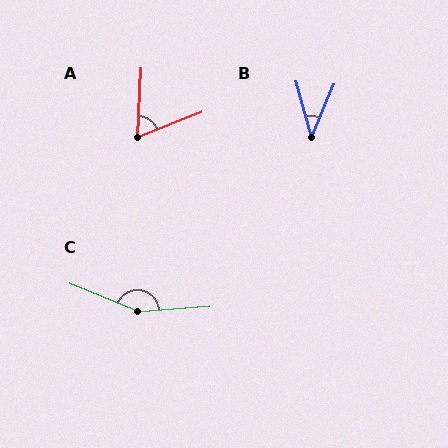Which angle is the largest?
C, at approximately 153 degrees.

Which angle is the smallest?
B, at approximately 39 degrees.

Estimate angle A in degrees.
Approximately 66 degrees.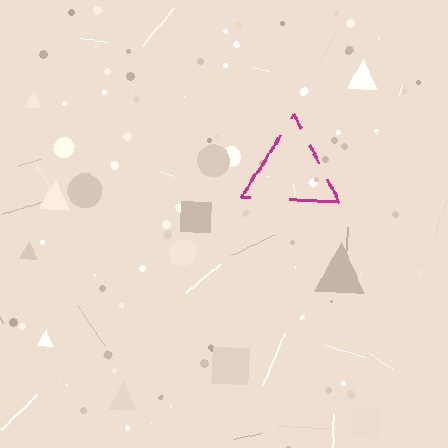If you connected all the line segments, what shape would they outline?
They would outline a triangle.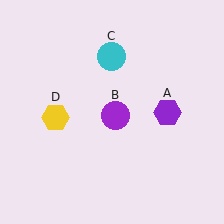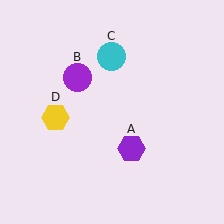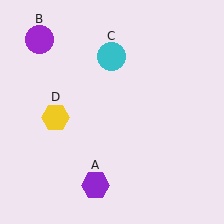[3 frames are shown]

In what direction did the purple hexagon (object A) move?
The purple hexagon (object A) moved down and to the left.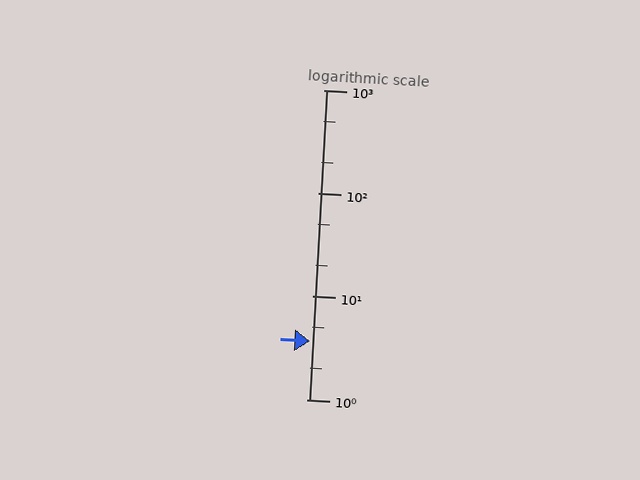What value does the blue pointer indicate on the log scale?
The pointer indicates approximately 3.7.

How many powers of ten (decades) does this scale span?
The scale spans 3 decades, from 1 to 1000.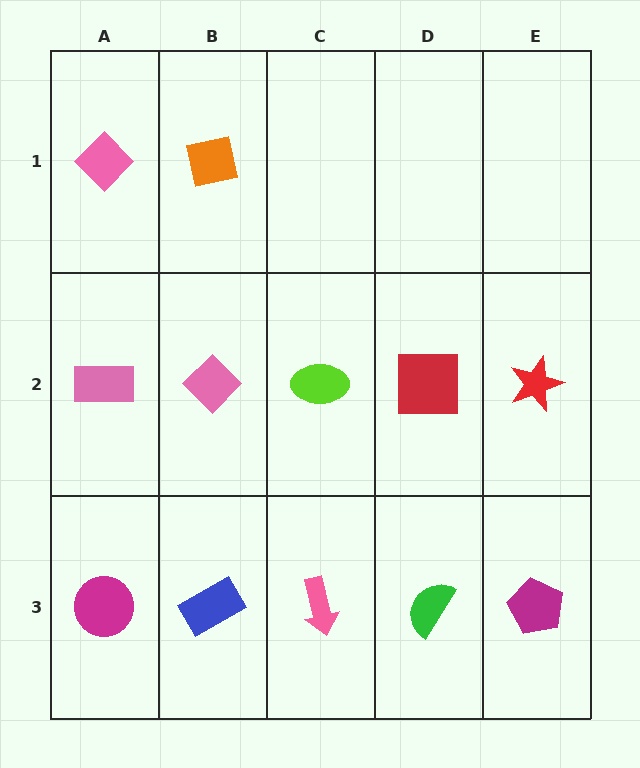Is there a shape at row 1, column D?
No, that cell is empty.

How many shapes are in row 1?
2 shapes.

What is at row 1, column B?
An orange square.